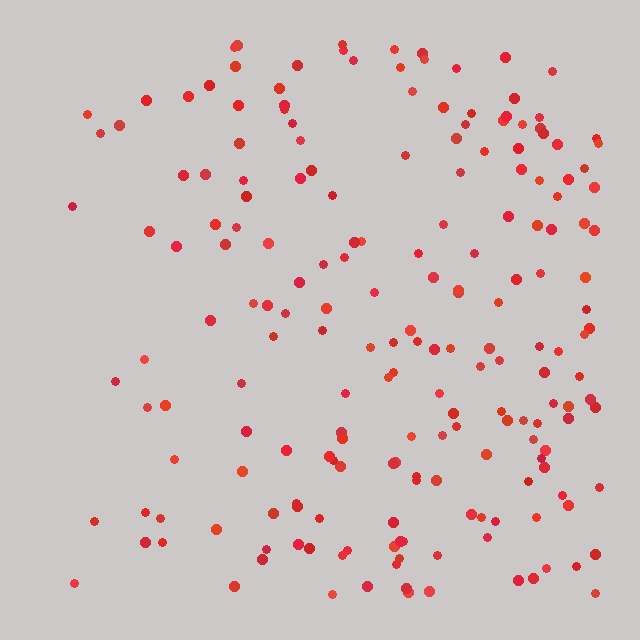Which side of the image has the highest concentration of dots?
The right.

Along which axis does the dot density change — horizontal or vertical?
Horizontal.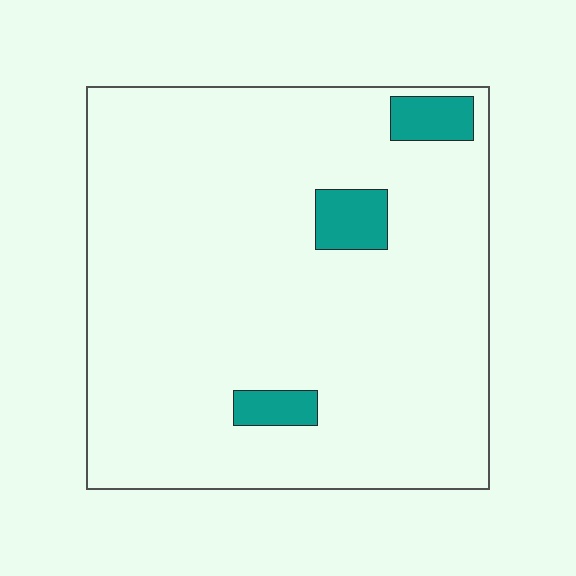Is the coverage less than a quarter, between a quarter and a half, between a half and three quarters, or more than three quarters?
Less than a quarter.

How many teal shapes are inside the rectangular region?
3.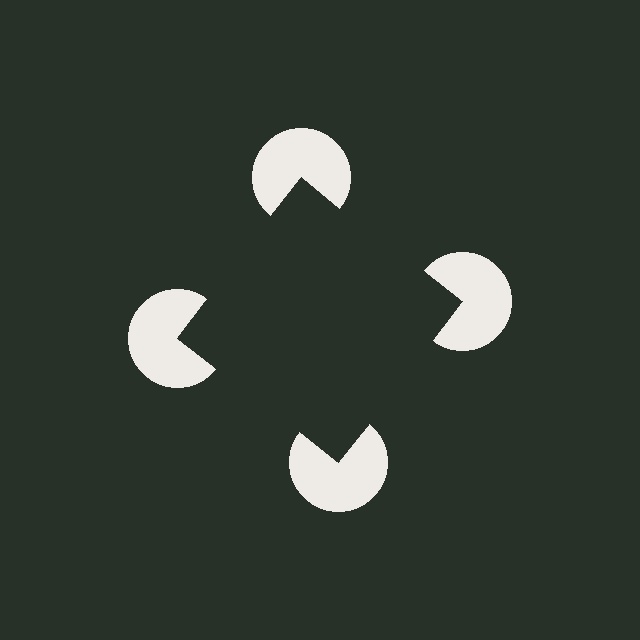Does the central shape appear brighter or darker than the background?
It typically appears slightly darker than the background, even though no actual brightness change is drawn.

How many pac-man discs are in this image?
There are 4 — one at each vertex of the illusory square.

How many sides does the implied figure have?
4 sides.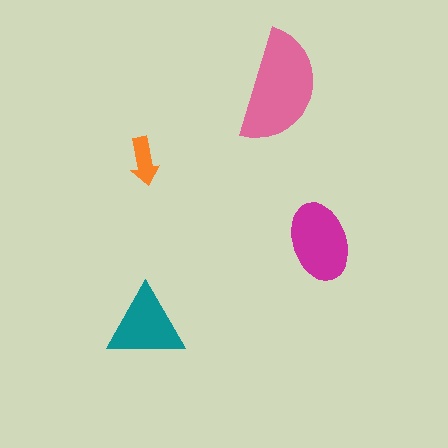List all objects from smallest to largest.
The orange arrow, the teal triangle, the magenta ellipse, the pink semicircle.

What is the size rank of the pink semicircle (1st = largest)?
1st.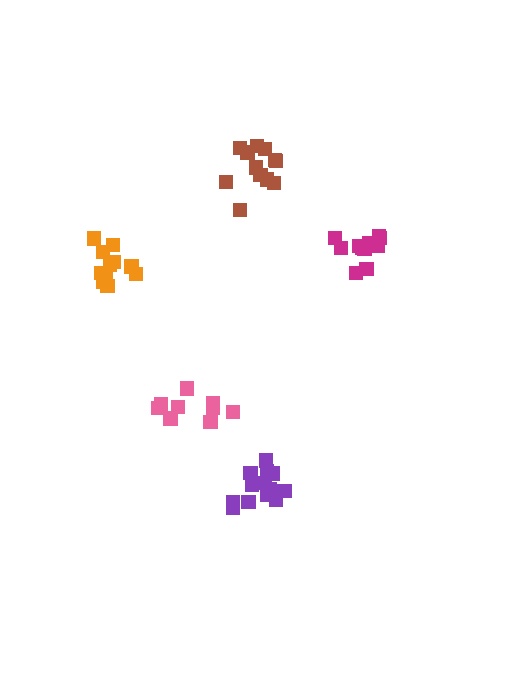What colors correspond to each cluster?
The clusters are colored: orange, pink, purple, brown, magenta.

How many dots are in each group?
Group 1: 11 dots, Group 2: 9 dots, Group 3: 13 dots, Group 4: 12 dots, Group 5: 11 dots (56 total).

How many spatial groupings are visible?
There are 5 spatial groupings.